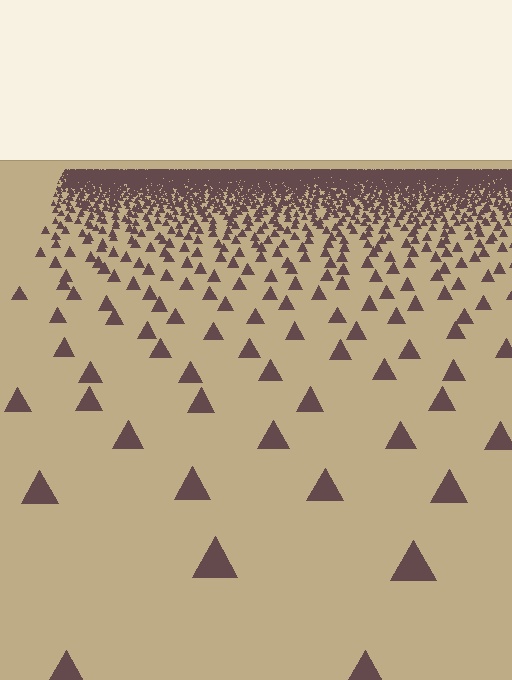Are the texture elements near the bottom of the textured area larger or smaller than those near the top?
Larger. Near the bottom, elements are closer to the viewer and appear at a bigger on-screen size.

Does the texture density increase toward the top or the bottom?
Density increases toward the top.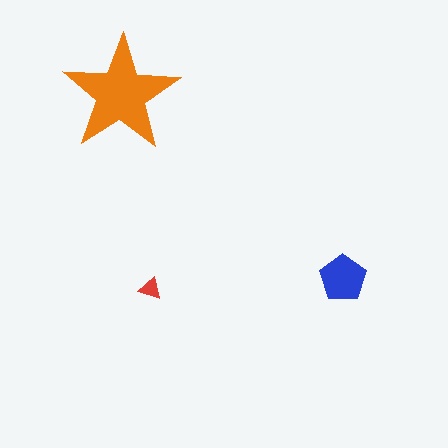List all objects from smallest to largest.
The red triangle, the blue pentagon, the orange star.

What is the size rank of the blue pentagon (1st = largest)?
2nd.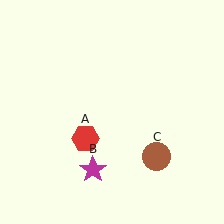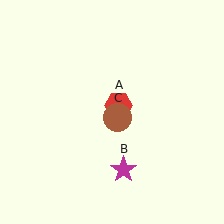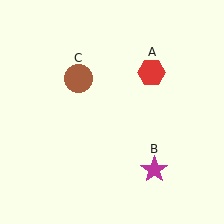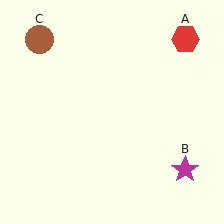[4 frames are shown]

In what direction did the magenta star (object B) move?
The magenta star (object B) moved right.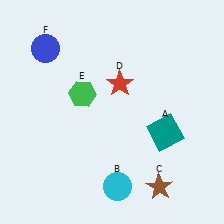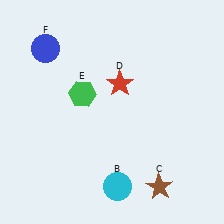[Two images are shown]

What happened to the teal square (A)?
The teal square (A) was removed in Image 2. It was in the bottom-right area of Image 1.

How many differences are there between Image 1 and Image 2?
There is 1 difference between the two images.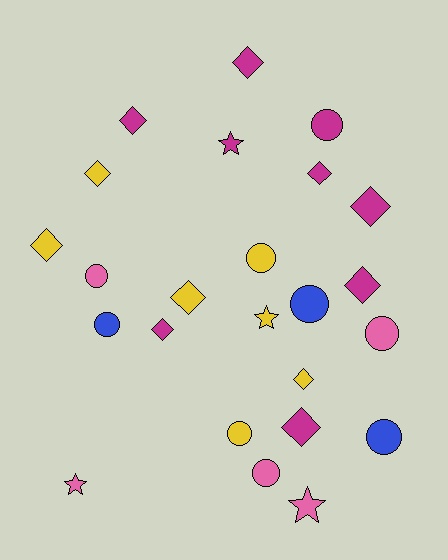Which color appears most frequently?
Magenta, with 9 objects.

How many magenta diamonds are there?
There are 7 magenta diamonds.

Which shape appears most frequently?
Diamond, with 11 objects.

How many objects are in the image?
There are 24 objects.